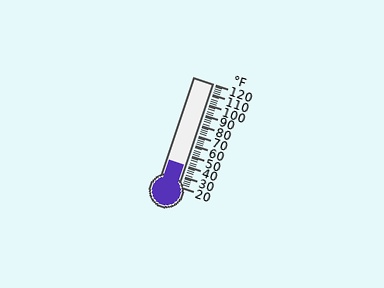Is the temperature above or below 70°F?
The temperature is below 70°F.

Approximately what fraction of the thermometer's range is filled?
The thermometer is filled to approximately 20% of its range.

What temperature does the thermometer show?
The thermometer shows approximately 40°F.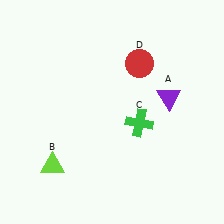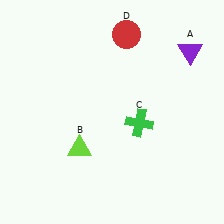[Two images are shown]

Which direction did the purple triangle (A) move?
The purple triangle (A) moved up.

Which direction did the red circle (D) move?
The red circle (D) moved up.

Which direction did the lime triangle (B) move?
The lime triangle (B) moved right.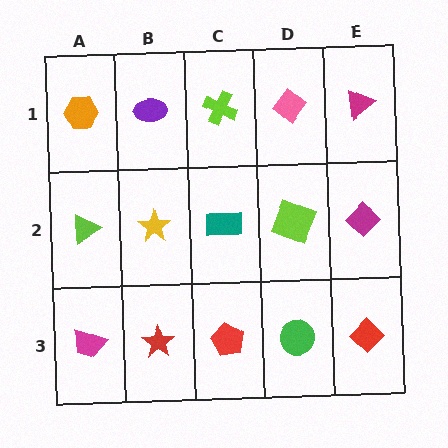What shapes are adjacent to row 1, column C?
A teal rectangle (row 2, column C), a purple ellipse (row 1, column B), a pink diamond (row 1, column D).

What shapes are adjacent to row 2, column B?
A purple ellipse (row 1, column B), a red star (row 3, column B), a lime triangle (row 2, column A), a teal rectangle (row 2, column C).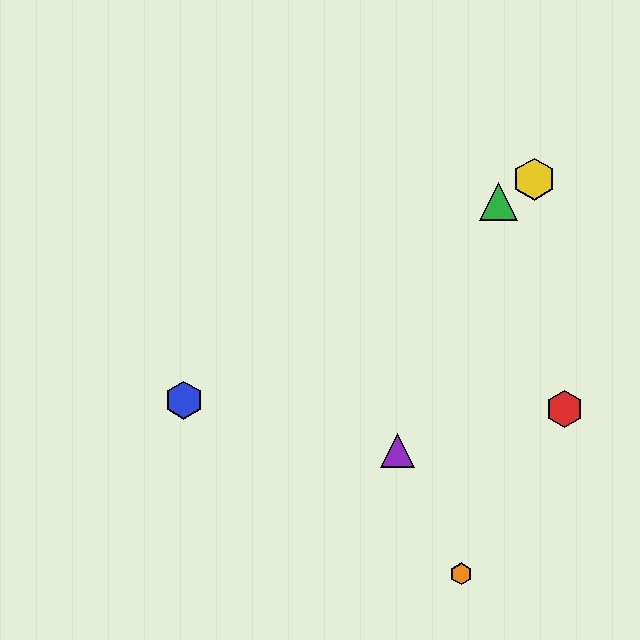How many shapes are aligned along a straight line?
3 shapes (the blue hexagon, the green triangle, the yellow hexagon) are aligned along a straight line.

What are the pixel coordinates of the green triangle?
The green triangle is at (499, 202).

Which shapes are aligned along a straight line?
The blue hexagon, the green triangle, the yellow hexagon are aligned along a straight line.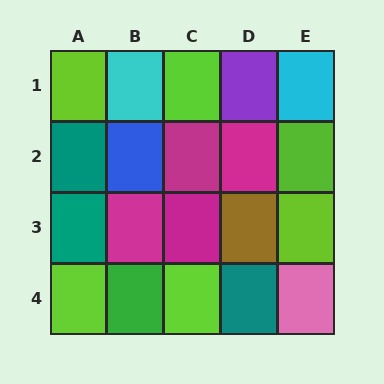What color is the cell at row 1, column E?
Cyan.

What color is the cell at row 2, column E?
Lime.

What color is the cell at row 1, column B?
Cyan.